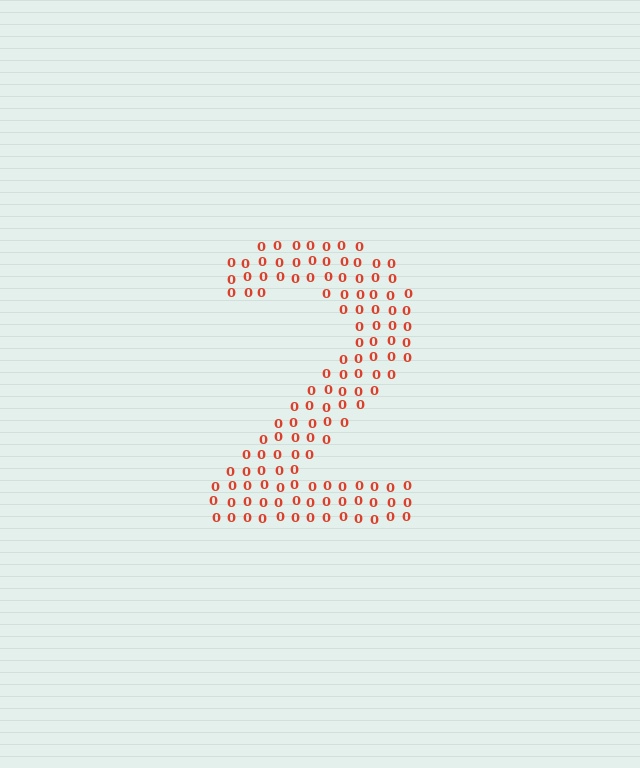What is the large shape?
The large shape is the digit 2.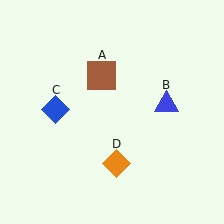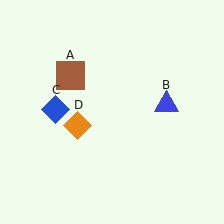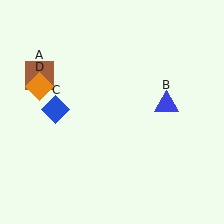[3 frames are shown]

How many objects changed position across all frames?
2 objects changed position: brown square (object A), orange diamond (object D).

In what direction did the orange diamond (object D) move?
The orange diamond (object D) moved up and to the left.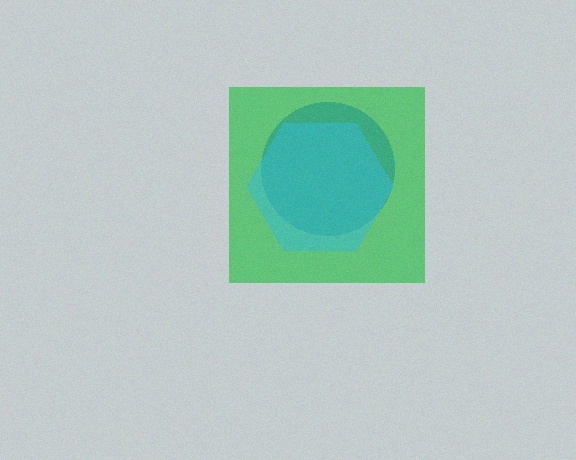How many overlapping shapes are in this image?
There are 3 overlapping shapes in the image.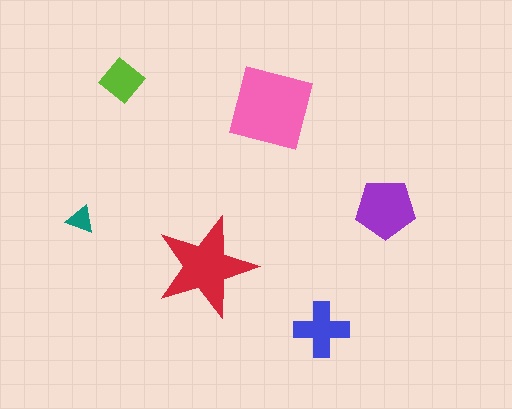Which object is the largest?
The pink square.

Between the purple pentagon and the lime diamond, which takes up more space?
The purple pentagon.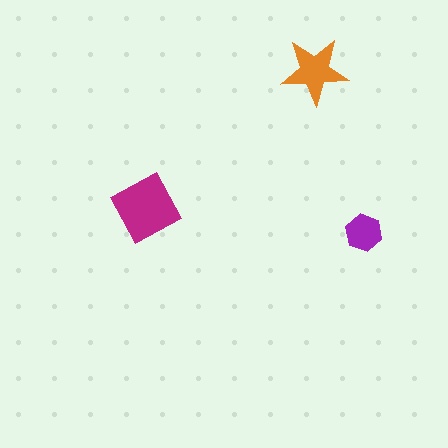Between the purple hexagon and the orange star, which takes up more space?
The orange star.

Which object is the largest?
The magenta square.